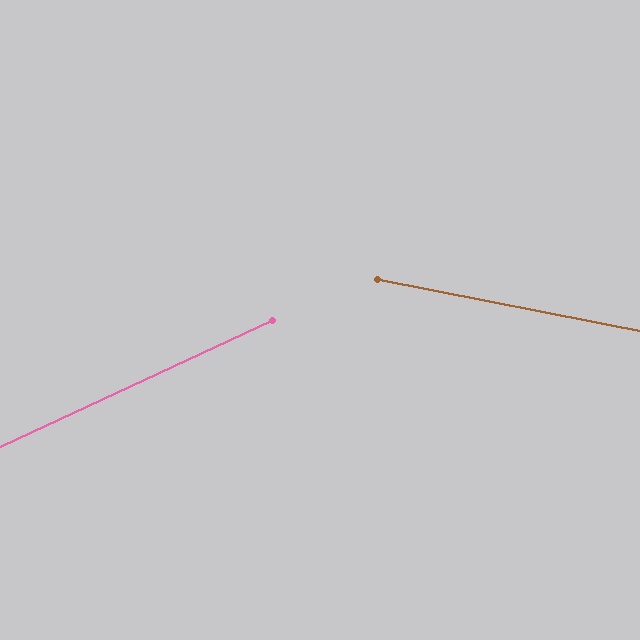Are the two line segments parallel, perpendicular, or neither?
Neither parallel nor perpendicular — they differ by about 36°.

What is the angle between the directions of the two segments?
Approximately 36 degrees.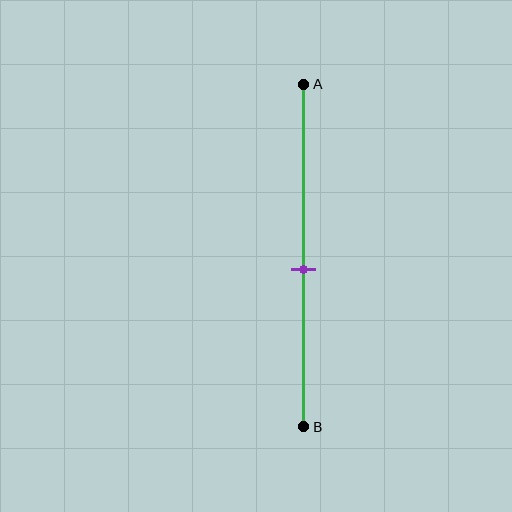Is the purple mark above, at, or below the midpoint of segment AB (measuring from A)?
The purple mark is below the midpoint of segment AB.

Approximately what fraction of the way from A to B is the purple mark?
The purple mark is approximately 55% of the way from A to B.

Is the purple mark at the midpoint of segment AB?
No, the mark is at about 55% from A, not at the 50% midpoint.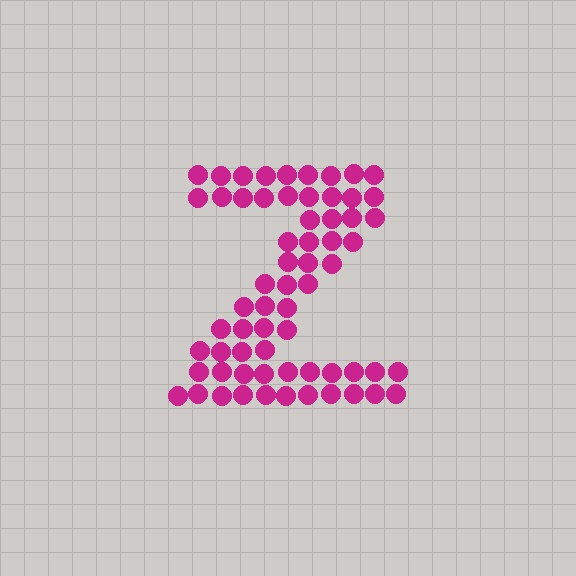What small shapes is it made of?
It is made of small circles.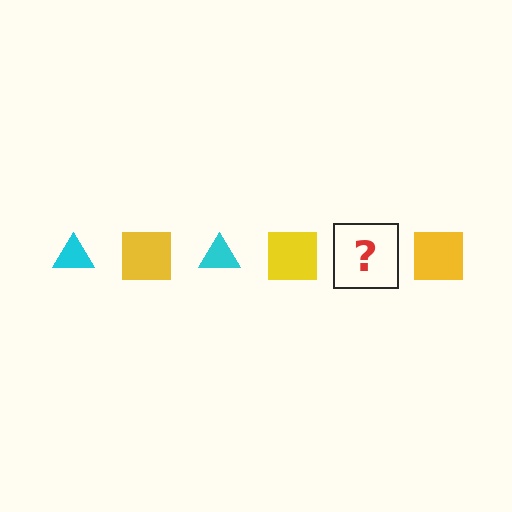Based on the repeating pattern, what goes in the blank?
The blank should be a cyan triangle.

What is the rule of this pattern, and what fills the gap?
The rule is that the pattern alternates between cyan triangle and yellow square. The gap should be filled with a cyan triangle.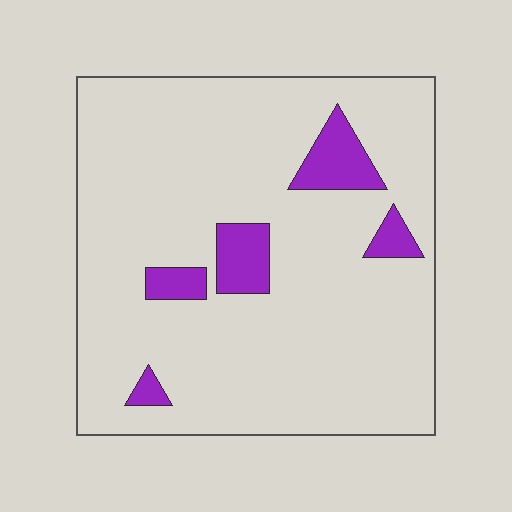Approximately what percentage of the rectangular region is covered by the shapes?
Approximately 10%.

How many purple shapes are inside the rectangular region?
5.